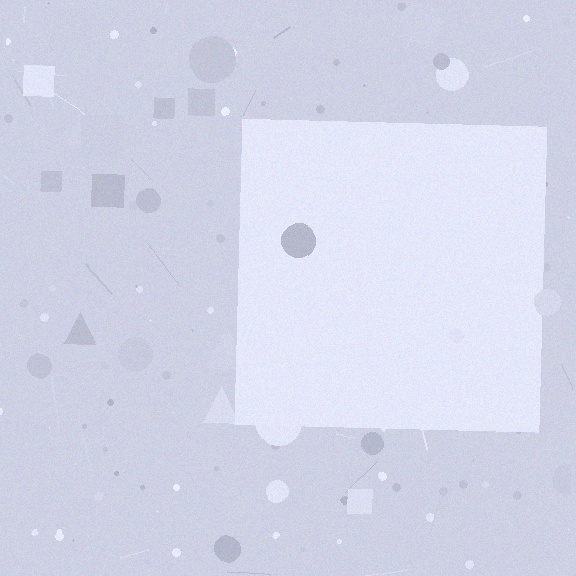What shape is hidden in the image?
A square is hidden in the image.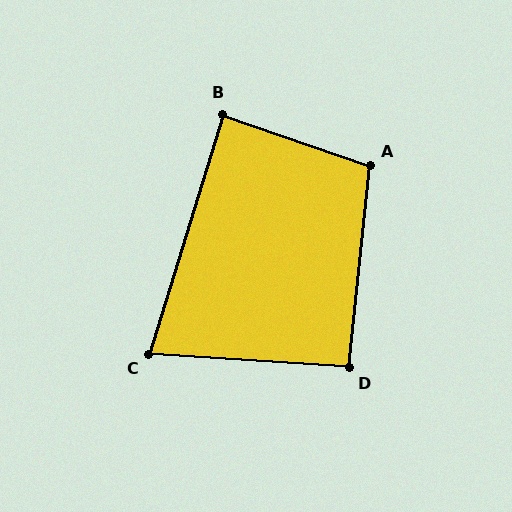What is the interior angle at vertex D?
Approximately 92 degrees (approximately right).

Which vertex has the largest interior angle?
A, at approximately 104 degrees.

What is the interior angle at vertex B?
Approximately 88 degrees (approximately right).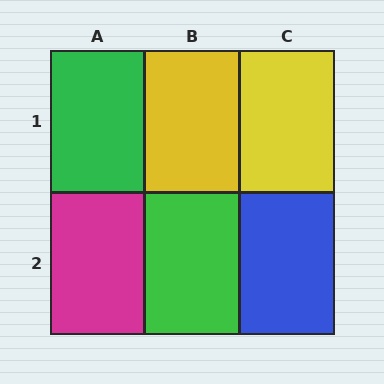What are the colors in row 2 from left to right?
Magenta, green, blue.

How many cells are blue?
1 cell is blue.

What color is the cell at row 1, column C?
Yellow.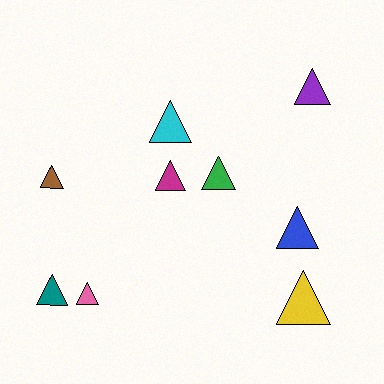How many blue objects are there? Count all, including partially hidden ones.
There is 1 blue object.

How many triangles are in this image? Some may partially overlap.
There are 9 triangles.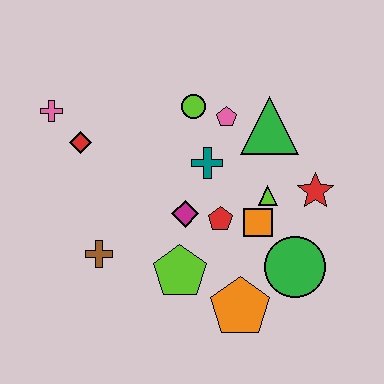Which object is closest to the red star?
The lime triangle is closest to the red star.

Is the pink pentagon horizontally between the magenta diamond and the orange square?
Yes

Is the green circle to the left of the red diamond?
No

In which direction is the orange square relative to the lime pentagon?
The orange square is to the right of the lime pentagon.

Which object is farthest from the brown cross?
The red star is farthest from the brown cross.